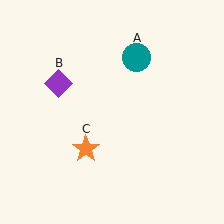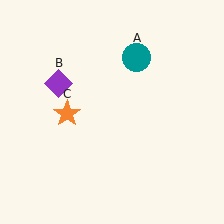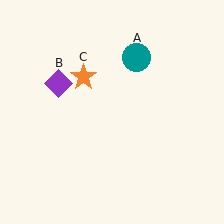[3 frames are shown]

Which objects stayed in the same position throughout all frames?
Teal circle (object A) and purple diamond (object B) remained stationary.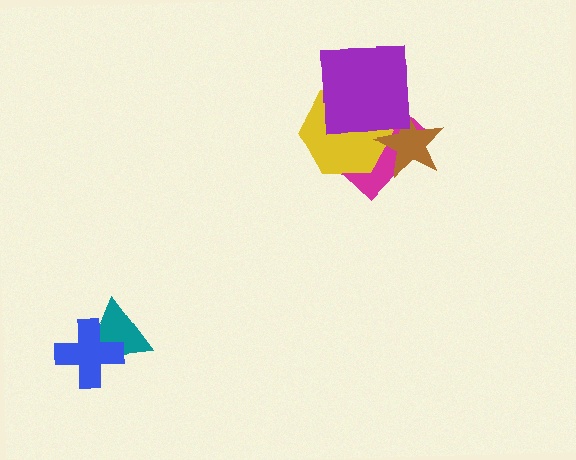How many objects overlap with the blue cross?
1 object overlaps with the blue cross.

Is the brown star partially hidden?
Yes, it is partially covered by another shape.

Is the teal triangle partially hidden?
Yes, it is partially covered by another shape.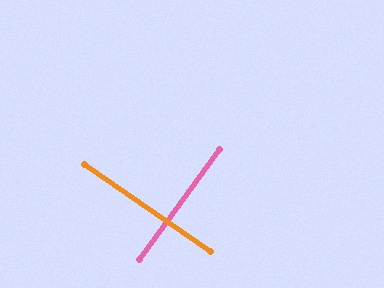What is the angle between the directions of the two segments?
Approximately 88 degrees.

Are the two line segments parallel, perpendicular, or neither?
Perpendicular — they meet at approximately 88°.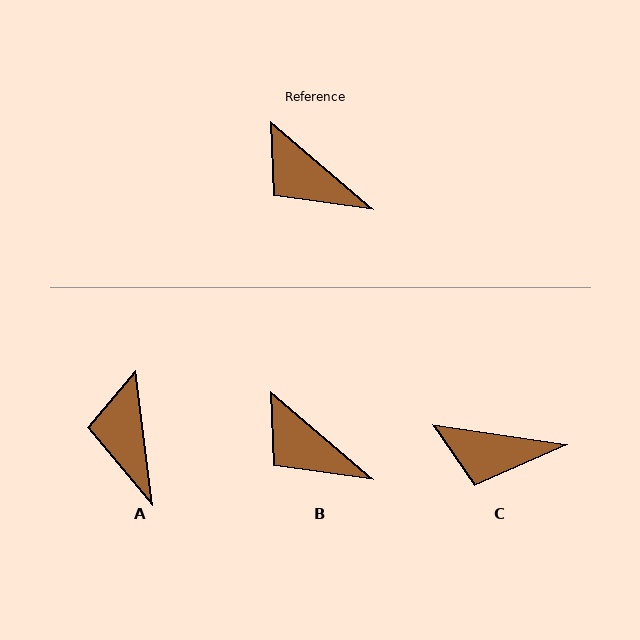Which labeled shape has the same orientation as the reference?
B.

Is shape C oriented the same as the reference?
No, it is off by about 32 degrees.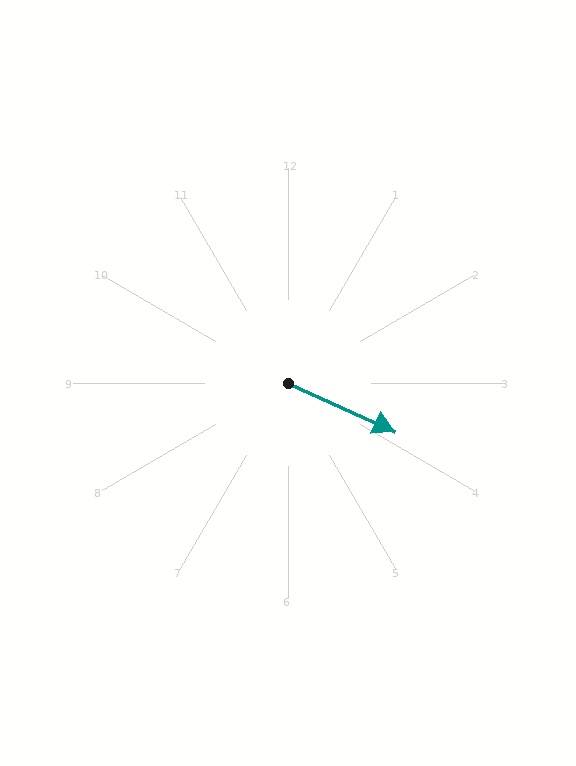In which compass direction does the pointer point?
Southeast.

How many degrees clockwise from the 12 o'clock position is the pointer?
Approximately 114 degrees.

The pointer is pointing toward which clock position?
Roughly 4 o'clock.